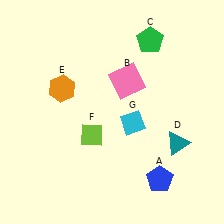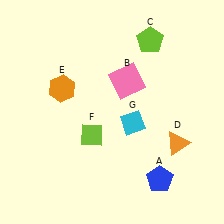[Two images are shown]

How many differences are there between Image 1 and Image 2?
There are 2 differences between the two images.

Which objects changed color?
C changed from green to lime. D changed from teal to orange.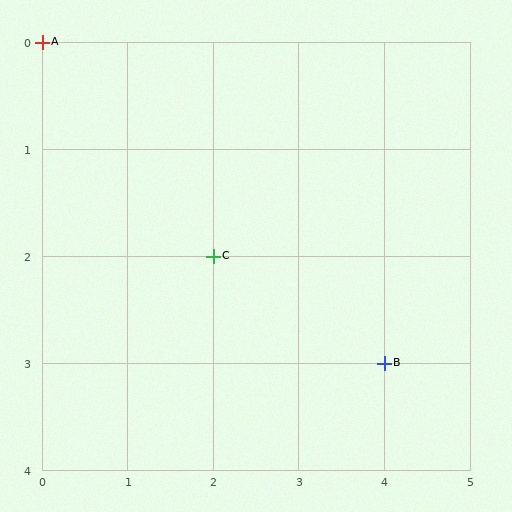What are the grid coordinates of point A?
Point A is at grid coordinates (0, 0).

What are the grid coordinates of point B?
Point B is at grid coordinates (4, 3).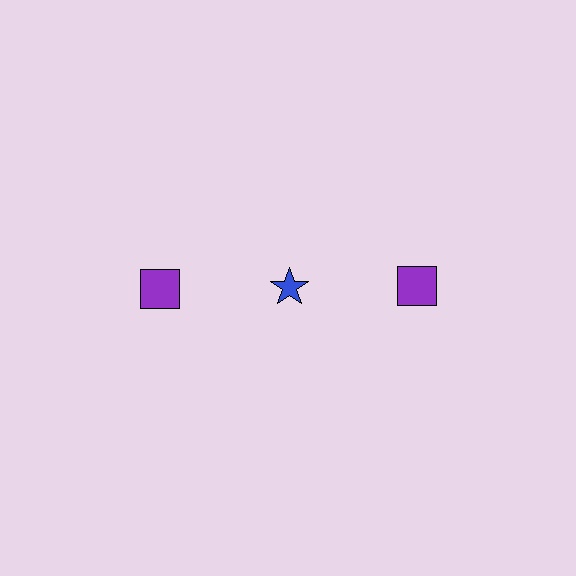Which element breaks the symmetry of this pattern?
The blue star in the top row, second from left column breaks the symmetry. All other shapes are purple squares.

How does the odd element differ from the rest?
It differs in both color (blue instead of purple) and shape (star instead of square).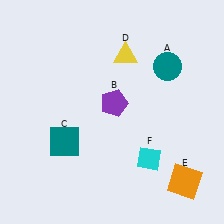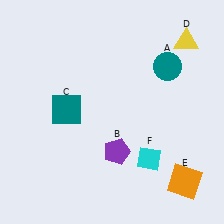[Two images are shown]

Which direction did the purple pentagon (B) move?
The purple pentagon (B) moved down.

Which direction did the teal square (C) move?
The teal square (C) moved up.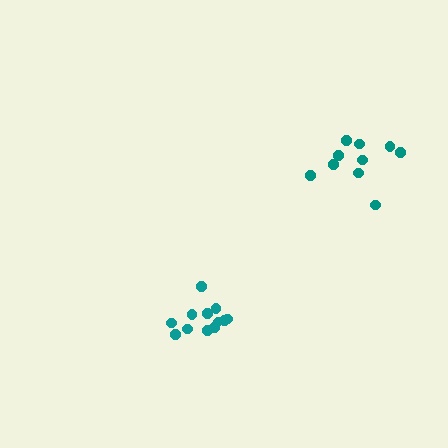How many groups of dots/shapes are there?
There are 2 groups.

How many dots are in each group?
Group 1: 12 dots, Group 2: 10 dots (22 total).